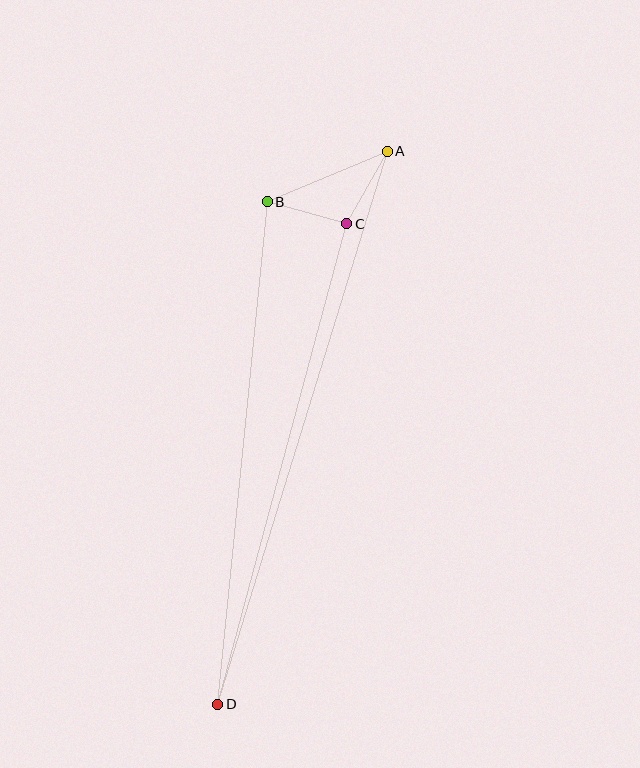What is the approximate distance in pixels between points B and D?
The distance between B and D is approximately 505 pixels.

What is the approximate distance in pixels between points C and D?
The distance between C and D is approximately 498 pixels.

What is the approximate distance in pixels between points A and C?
The distance between A and C is approximately 83 pixels.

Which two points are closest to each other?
Points B and C are closest to each other.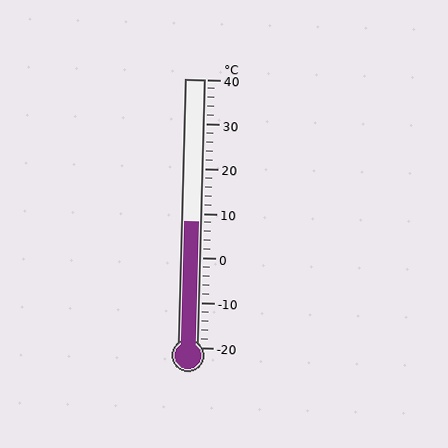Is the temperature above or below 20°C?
The temperature is below 20°C.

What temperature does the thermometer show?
The thermometer shows approximately 8°C.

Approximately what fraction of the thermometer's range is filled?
The thermometer is filled to approximately 45% of its range.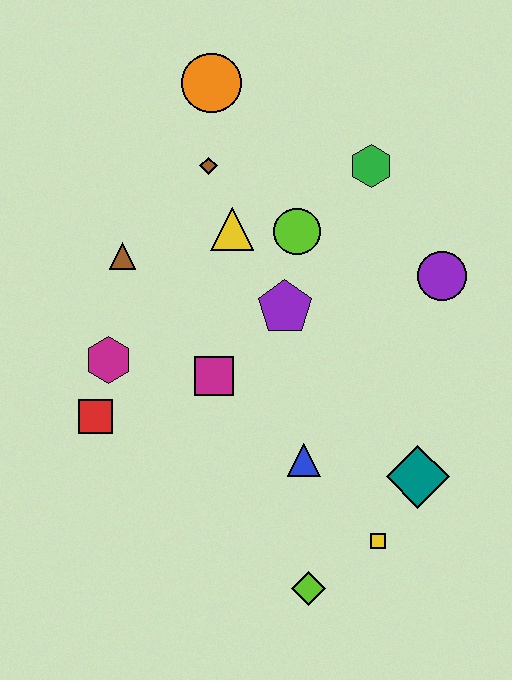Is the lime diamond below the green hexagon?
Yes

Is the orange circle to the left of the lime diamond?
Yes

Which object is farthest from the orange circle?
The lime diamond is farthest from the orange circle.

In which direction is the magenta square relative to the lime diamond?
The magenta square is above the lime diamond.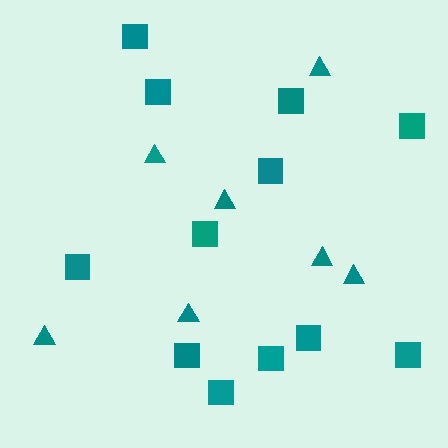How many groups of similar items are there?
There are 2 groups: one group of squares (12) and one group of triangles (7).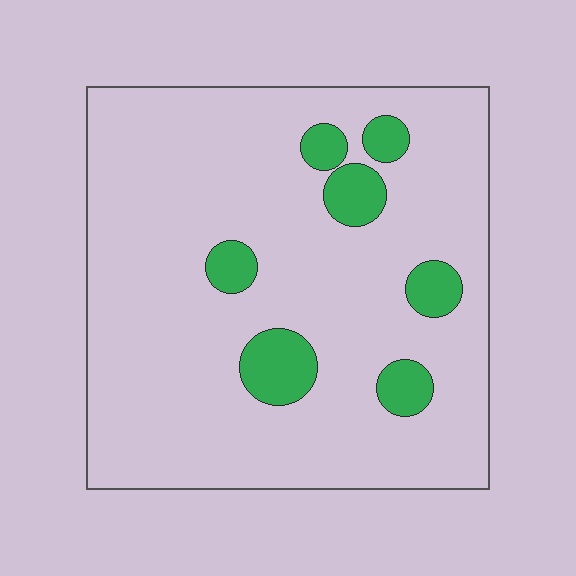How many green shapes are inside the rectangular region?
7.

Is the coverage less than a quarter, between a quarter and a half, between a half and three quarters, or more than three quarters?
Less than a quarter.